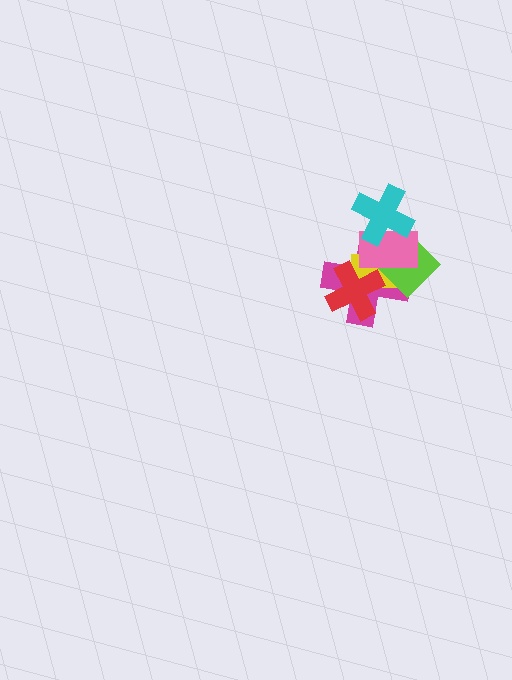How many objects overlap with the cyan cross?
2 objects overlap with the cyan cross.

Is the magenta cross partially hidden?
Yes, it is partially covered by another shape.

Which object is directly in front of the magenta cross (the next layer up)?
The yellow rectangle is directly in front of the magenta cross.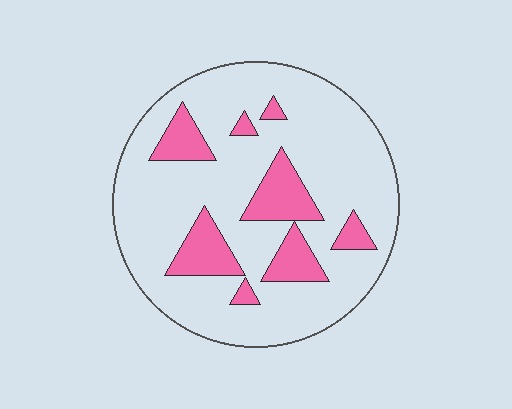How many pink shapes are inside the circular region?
8.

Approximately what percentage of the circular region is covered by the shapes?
Approximately 20%.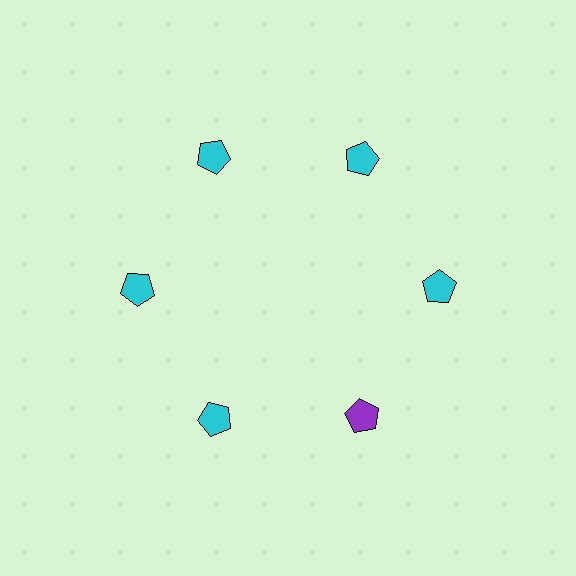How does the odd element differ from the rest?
It has a different color: purple instead of cyan.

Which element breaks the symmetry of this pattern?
The purple pentagon at roughly the 5 o'clock position breaks the symmetry. All other shapes are cyan pentagons.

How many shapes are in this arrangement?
There are 6 shapes arranged in a ring pattern.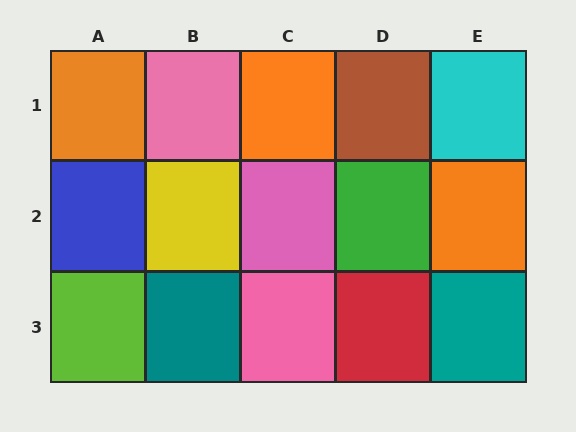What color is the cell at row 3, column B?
Teal.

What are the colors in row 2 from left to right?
Blue, yellow, pink, green, orange.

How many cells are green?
1 cell is green.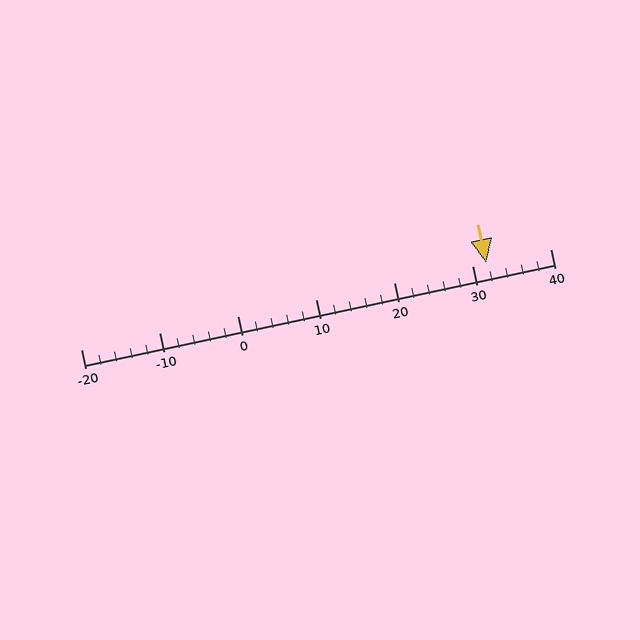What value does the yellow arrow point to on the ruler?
The yellow arrow points to approximately 32.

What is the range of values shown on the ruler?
The ruler shows values from -20 to 40.